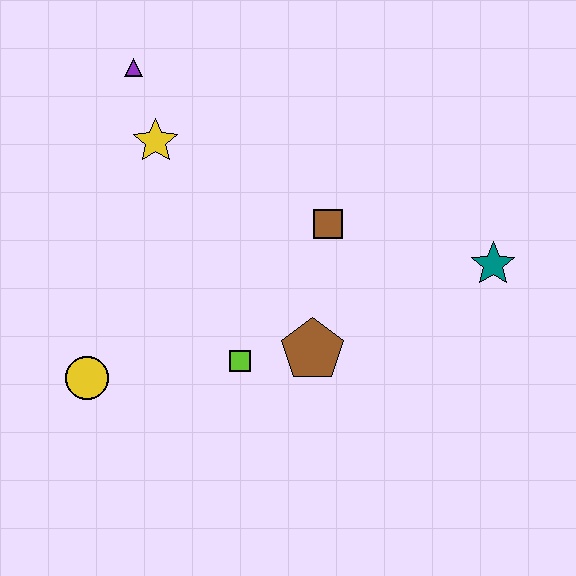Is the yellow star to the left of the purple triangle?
No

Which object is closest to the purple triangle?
The yellow star is closest to the purple triangle.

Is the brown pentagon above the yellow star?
No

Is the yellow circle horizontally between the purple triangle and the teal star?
No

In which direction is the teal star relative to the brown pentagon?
The teal star is to the right of the brown pentagon.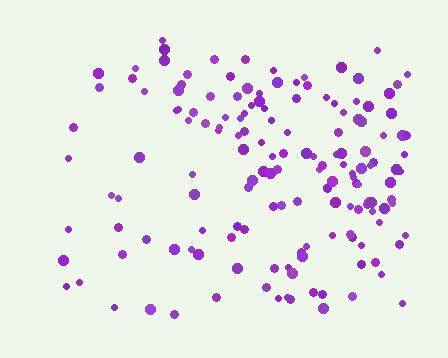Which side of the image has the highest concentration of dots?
The right.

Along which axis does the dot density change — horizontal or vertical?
Horizontal.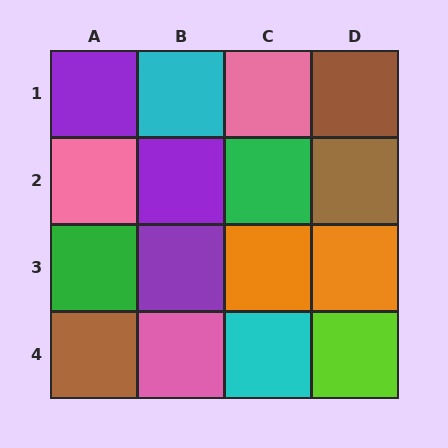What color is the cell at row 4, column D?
Lime.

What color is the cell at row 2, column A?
Pink.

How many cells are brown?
3 cells are brown.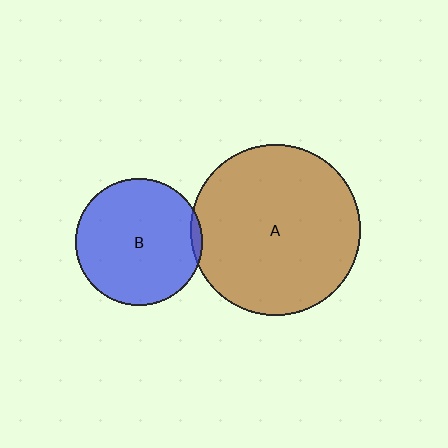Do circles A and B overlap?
Yes.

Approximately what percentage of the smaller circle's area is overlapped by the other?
Approximately 5%.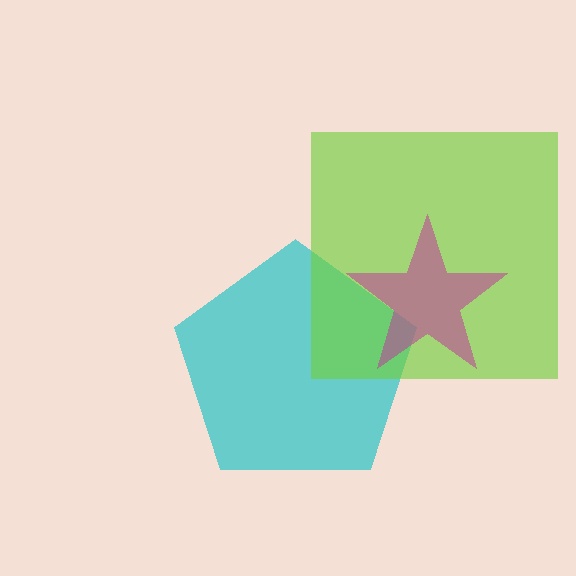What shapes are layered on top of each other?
The layered shapes are: a cyan pentagon, a lime square, a magenta star.